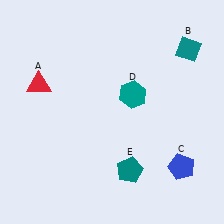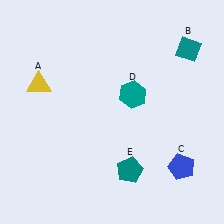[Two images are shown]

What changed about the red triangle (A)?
In Image 1, A is red. In Image 2, it changed to yellow.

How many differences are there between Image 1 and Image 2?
There is 1 difference between the two images.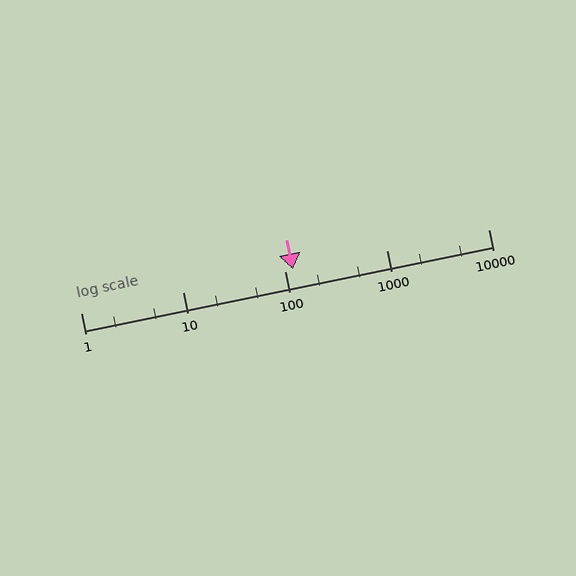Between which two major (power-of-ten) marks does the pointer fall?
The pointer is between 100 and 1000.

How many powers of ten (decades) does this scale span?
The scale spans 4 decades, from 1 to 10000.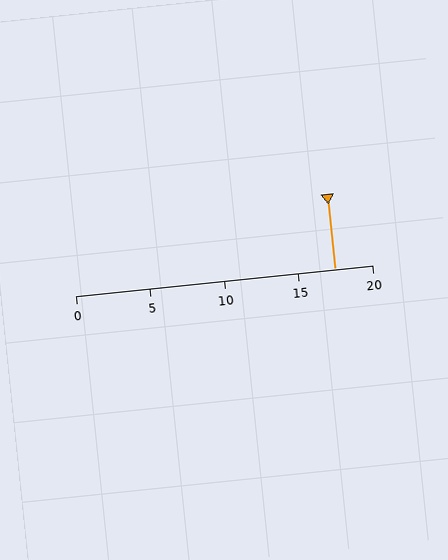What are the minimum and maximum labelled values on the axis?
The axis runs from 0 to 20.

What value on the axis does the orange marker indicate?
The marker indicates approximately 17.5.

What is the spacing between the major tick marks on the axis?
The major ticks are spaced 5 apart.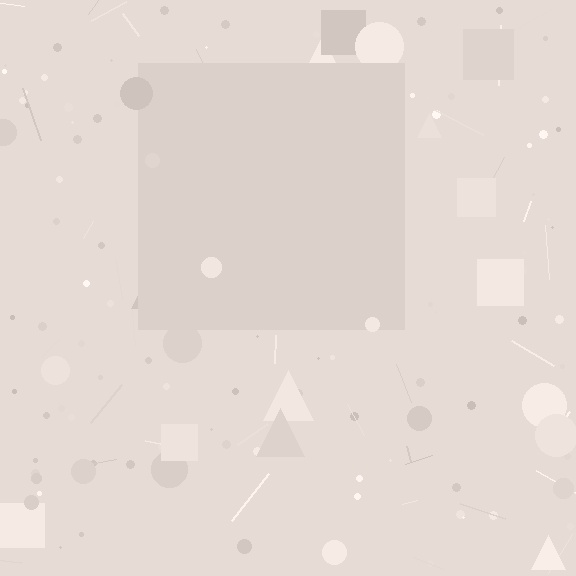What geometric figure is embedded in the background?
A square is embedded in the background.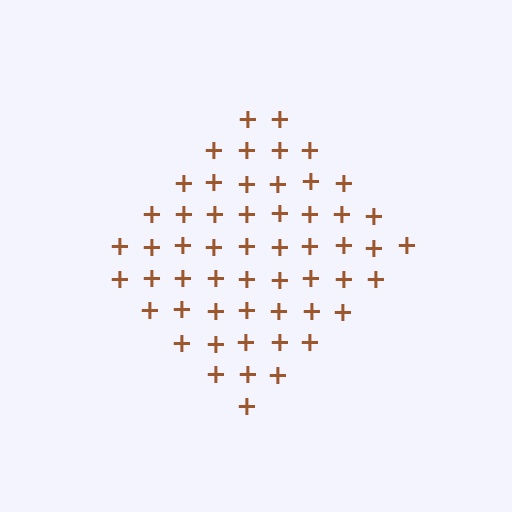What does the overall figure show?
The overall figure shows a diamond.